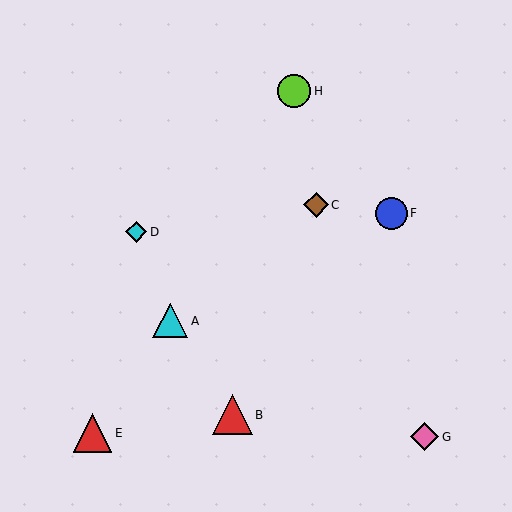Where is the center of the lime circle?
The center of the lime circle is at (294, 91).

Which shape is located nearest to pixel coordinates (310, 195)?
The brown diamond (labeled C) at (316, 205) is nearest to that location.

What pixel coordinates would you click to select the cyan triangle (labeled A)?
Click at (170, 321) to select the cyan triangle A.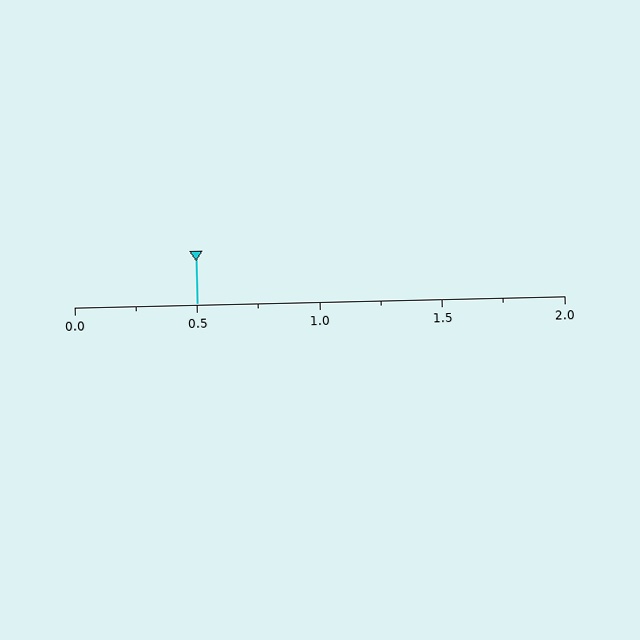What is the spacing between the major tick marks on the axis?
The major ticks are spaced 0.5 apart.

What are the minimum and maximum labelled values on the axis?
The axis runs from 0.0 to 2.0.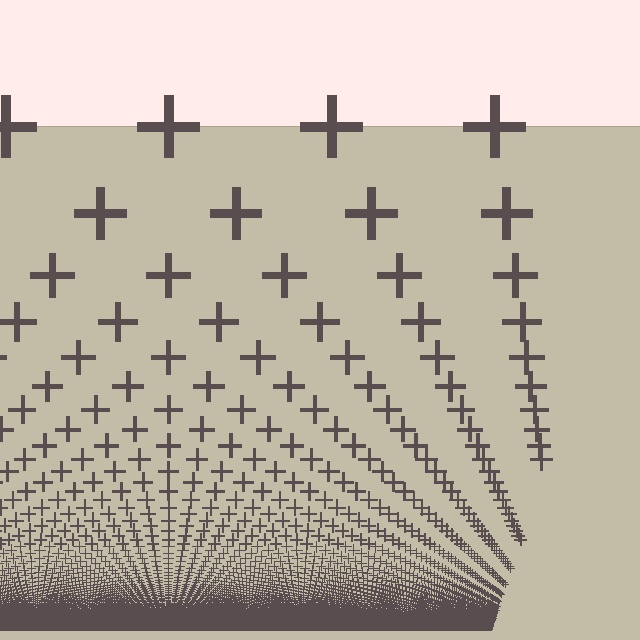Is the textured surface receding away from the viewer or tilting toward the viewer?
The surface appears to tilt toward the viewer. Texture elements get larger and sparser toward the top.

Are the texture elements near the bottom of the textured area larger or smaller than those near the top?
Smaller. The gradient is inverted — elements near the bottom are smaller and denser.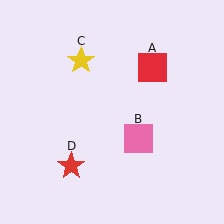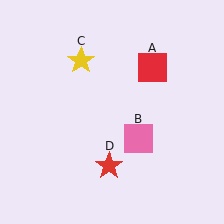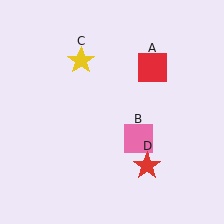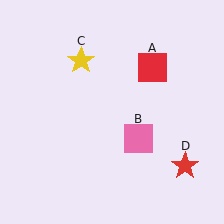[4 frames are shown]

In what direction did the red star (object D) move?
The red star (object D) moved right.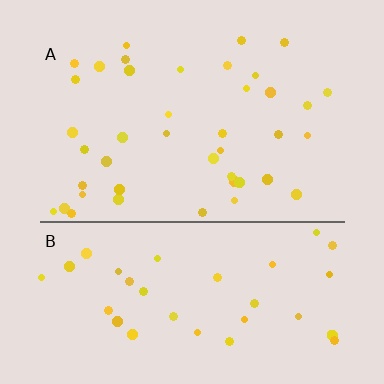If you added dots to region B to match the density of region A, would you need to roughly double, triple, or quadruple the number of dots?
Approximately double.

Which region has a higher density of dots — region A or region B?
A (the top).